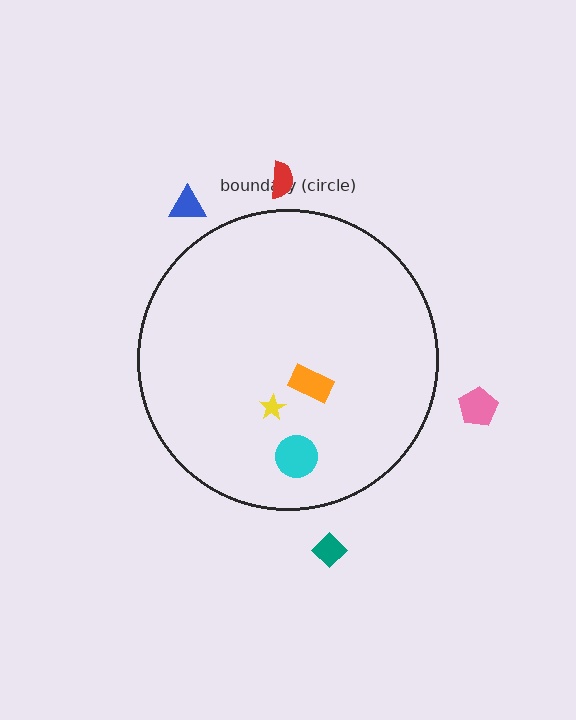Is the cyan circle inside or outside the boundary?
Inside.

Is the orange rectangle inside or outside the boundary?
Inside.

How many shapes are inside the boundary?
3 inside, 4 outside.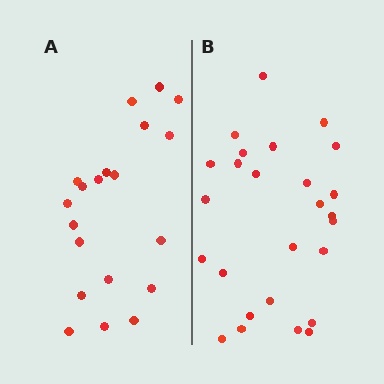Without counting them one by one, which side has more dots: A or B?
Region B (the right region) has more dots.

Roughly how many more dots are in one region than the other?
Region B has about 6 more dots than region A.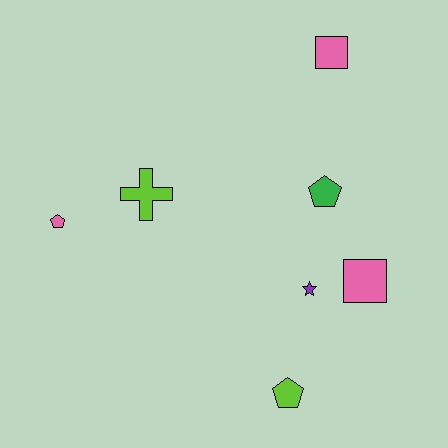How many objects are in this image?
There are 7 objects.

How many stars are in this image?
There is 1 star.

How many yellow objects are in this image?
There are no yellow objects.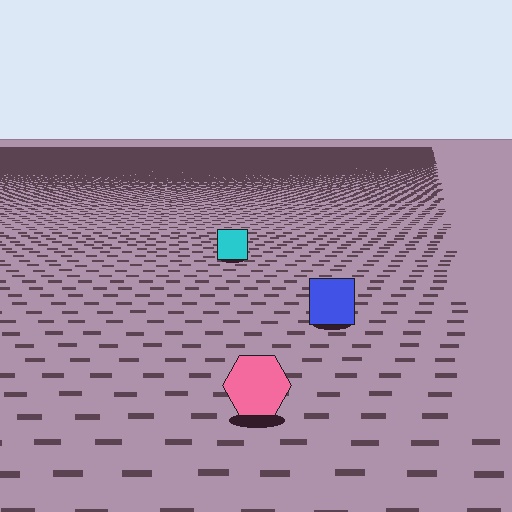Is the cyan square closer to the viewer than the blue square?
No. The blue square is closer — you can tell from the texture gradient: the ground texture is coarser near it.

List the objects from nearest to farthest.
From nearest to farthest: the pink hexagon, the blue square, the cyan square.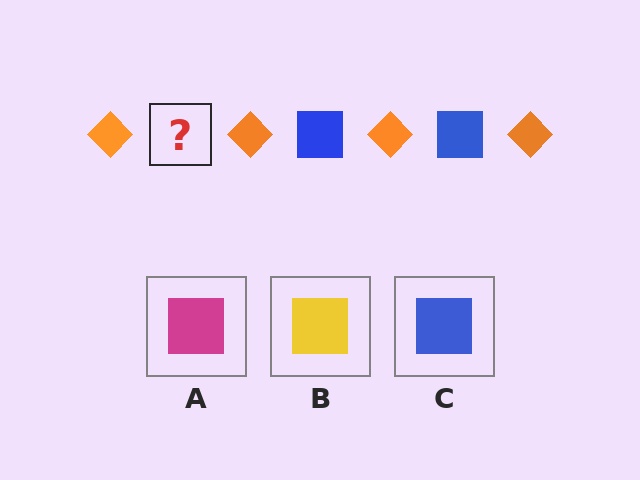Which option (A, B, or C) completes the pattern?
C.